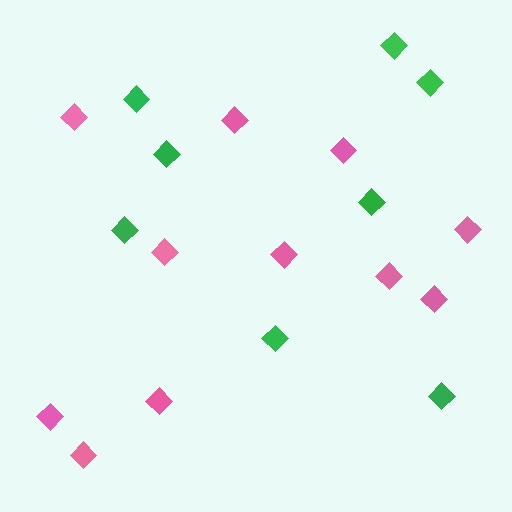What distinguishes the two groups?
There are 2 groups: one group of pink diamonds (11) and one group of green diamonds (8).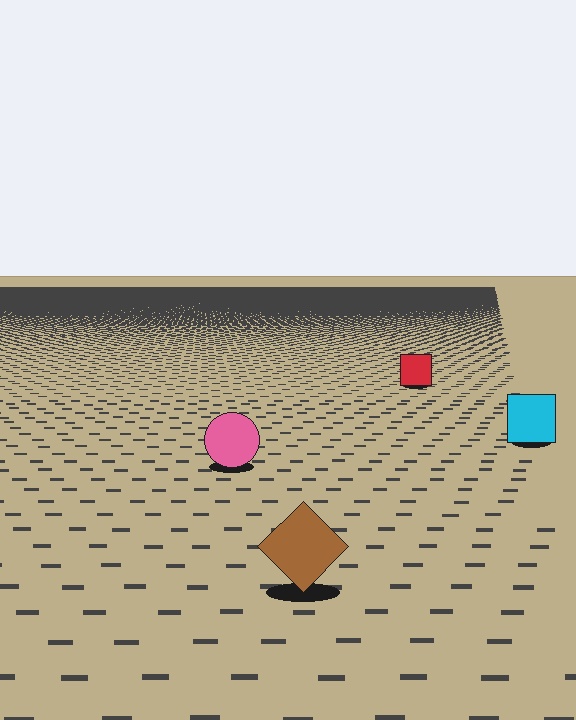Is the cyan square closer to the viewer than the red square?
Yes. The cyan square is closer — you can tell from the texture gradient: the ground texture is coarser near it.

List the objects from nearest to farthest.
From nearest to farthest: the brown diamond, the pink circle, the cyan square, the red square.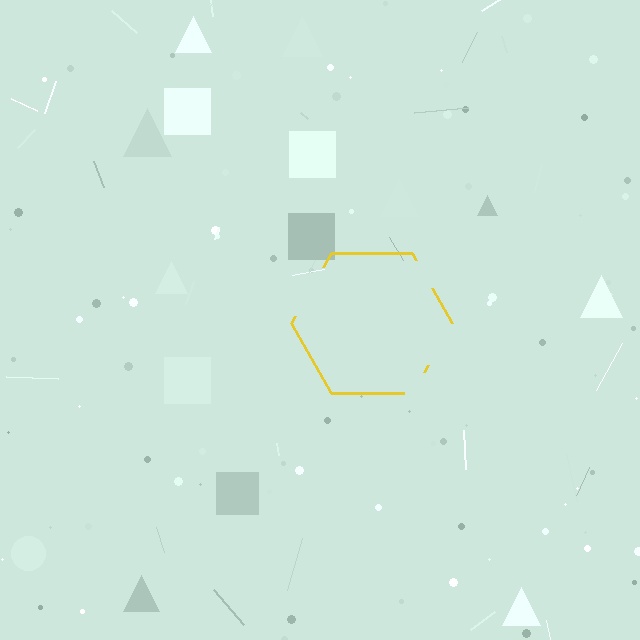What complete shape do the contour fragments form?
The contour fragments form a hexagon.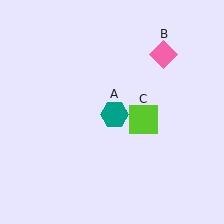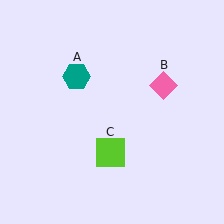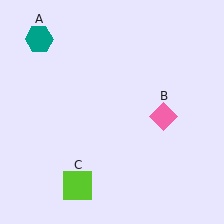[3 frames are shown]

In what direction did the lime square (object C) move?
The lime square (object C) moved down and to the left.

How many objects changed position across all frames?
3 objects changed position: teal hexagon (object A), pink diamond (object B), lime square (object C).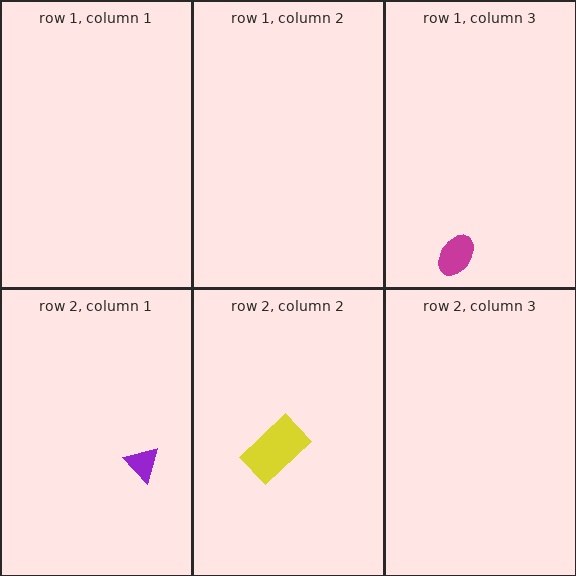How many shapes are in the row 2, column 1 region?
1.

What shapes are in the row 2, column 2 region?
The yellow rectangle.